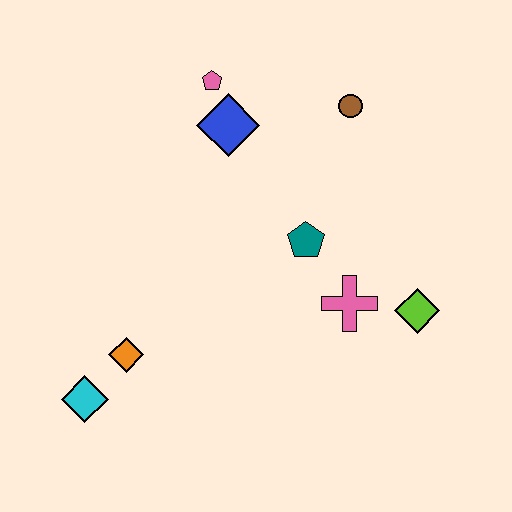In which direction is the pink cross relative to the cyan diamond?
The pink cross is to the right of the cyan diamond.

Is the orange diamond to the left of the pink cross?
Yes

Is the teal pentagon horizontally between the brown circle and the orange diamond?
Yes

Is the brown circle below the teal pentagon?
No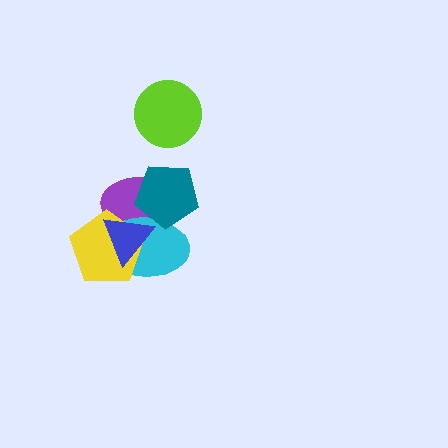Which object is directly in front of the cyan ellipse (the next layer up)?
The yellow pentagon is directly in front of the cyan ellipse.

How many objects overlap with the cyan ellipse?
4 objects overlap with the cyan ellipse.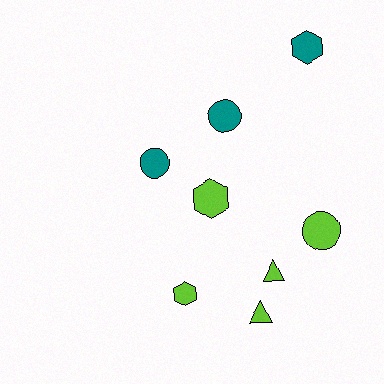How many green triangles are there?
There are no green triangles.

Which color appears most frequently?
Lime, with 5 objects.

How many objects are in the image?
There are 8 objects.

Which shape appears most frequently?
Circle, with 3 objects.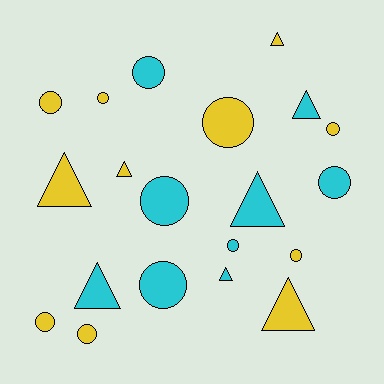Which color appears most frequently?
Yellow, with 11 objects.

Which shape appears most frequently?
Circle, with 12 objects.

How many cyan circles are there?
There are 5 cyan circles.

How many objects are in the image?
There are 20 objects.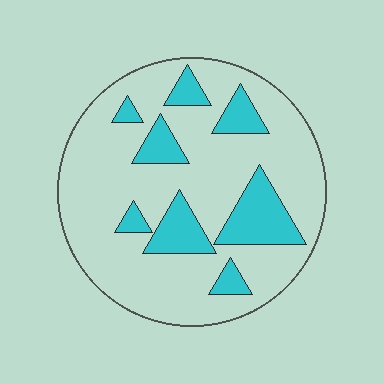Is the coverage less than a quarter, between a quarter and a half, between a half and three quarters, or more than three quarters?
Less than a quarter.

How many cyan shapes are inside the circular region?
8.